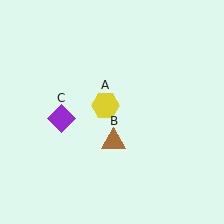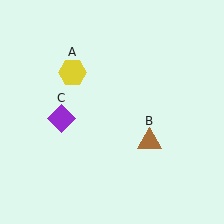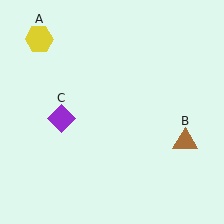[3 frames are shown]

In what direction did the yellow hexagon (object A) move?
The yellow hexagon (object A) moved up and to the left.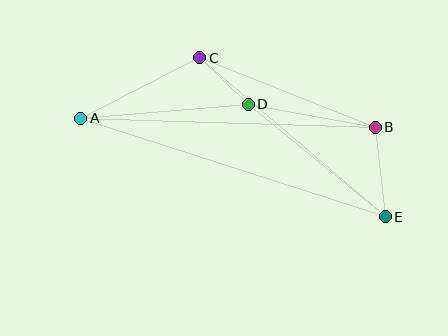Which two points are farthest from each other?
Points A and E are farthest from each other.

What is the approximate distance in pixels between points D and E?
The distance between D and E is approximately 177 pixels.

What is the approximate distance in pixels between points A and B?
The distance between A and B is approximately 295 pixels.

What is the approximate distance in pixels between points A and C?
The distance between A and C is approximately 134 pixels.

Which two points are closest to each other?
Points C and D are closest to each other.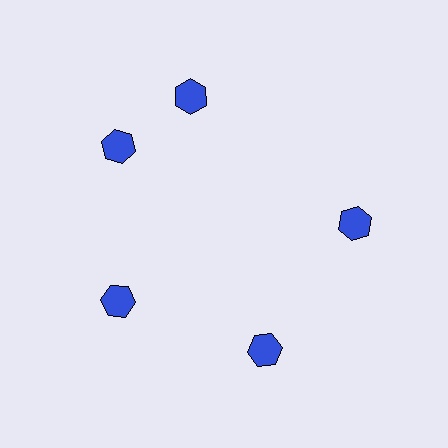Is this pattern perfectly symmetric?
No. The 5 blue hexagons are arranged in a ring, but one element near the 1 o'clock position is rotated out of alignment along the ring, breaking the 5-fold rotational symmetry.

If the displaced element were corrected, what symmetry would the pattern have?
It would have 5-fold rotational symmetry — the pattern would map onto itself every 72 degrees.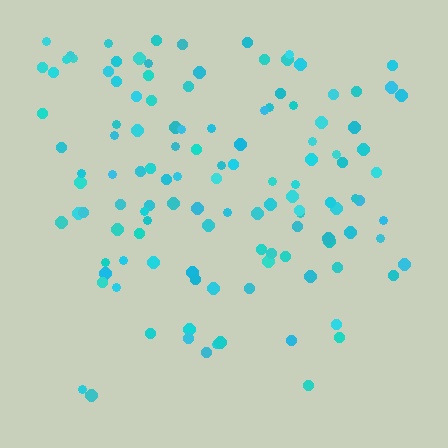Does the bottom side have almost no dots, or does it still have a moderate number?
Still a moderate number, just noticeably fewer than the top.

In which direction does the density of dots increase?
From bottom to top, with the top side densest.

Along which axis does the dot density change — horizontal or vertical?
Vertical.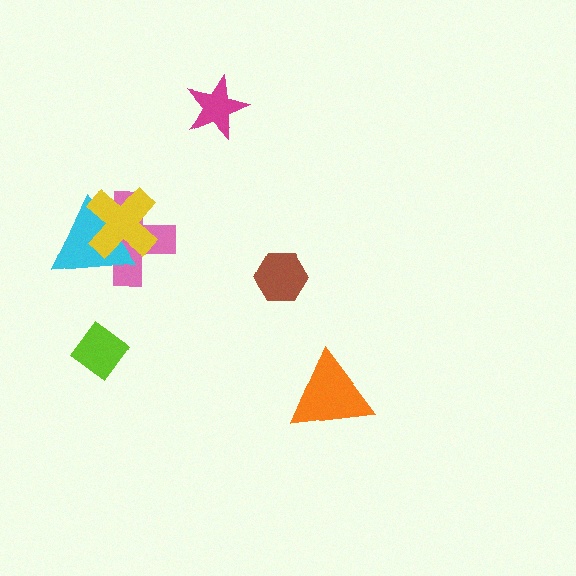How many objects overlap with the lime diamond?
0 objects overlap with the lime diamond.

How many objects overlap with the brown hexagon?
0 objects overlap with the brown hexagon.